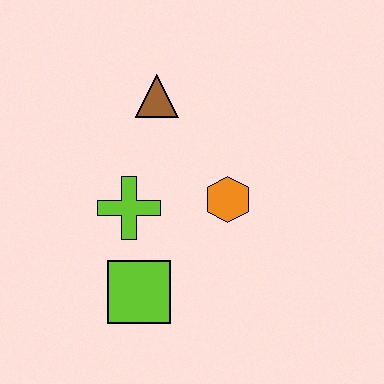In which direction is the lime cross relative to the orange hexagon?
The lime cross is to the left of the orange hexagon.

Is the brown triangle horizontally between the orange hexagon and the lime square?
Yes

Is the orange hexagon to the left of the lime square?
No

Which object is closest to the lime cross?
The lime square is closest to the lime cross.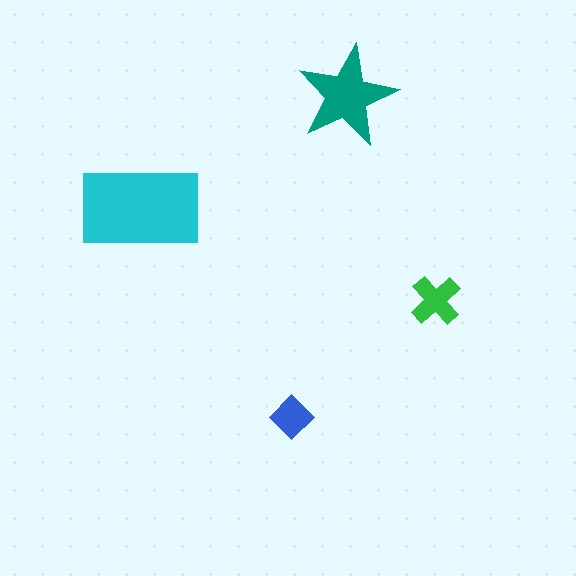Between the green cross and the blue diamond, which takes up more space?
The green cross.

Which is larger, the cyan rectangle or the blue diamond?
The cyan rectangle.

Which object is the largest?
The cyan rectangle.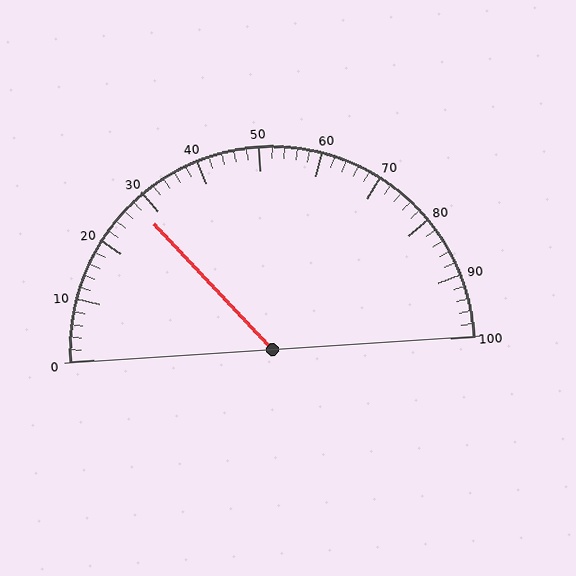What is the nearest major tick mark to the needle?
The nearest major tick mark is 30.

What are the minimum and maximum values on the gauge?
The gauge ranges from 0 to 100.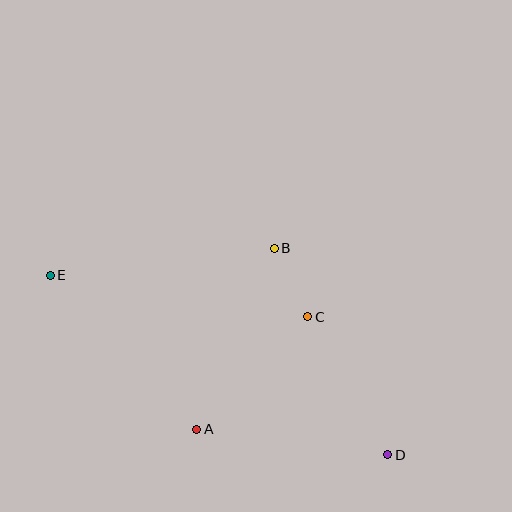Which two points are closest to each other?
Points B and C are closest to each other.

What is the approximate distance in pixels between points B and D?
The distance between B and D is approximately 236 pixels.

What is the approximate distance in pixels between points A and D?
The distance between A and D is approximately 193 pixels.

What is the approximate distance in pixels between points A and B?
The distance between A and B is approximately 197 pixels.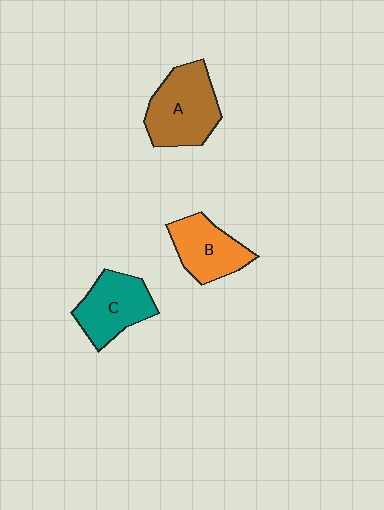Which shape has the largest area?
Shape A (brown).